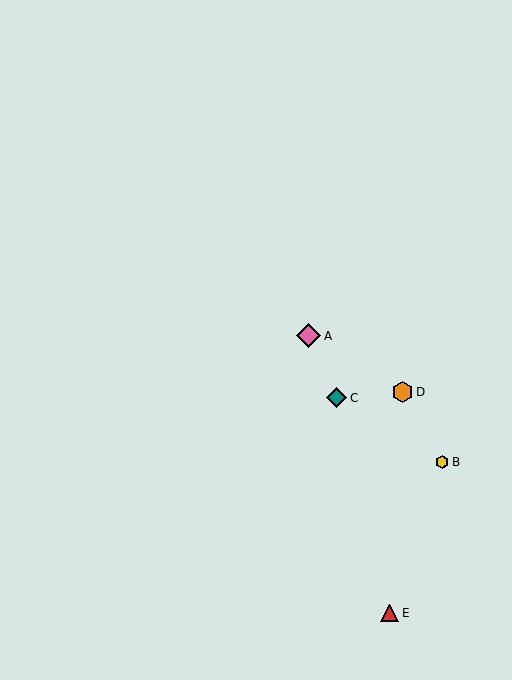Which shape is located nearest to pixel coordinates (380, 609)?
The red triangle (labeled E) at (390, 613) is nearest to that location.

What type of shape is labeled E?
Shape E is a red triangle.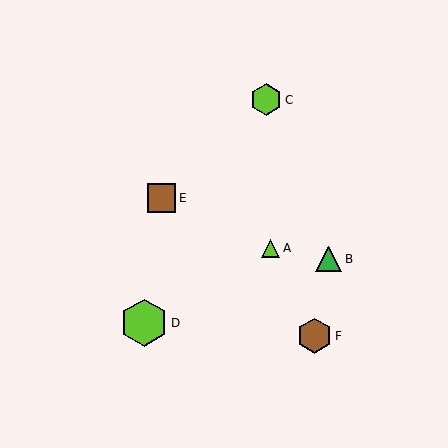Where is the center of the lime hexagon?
The center of the lime hexagon is at (266, 100).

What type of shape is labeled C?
Shape C is a lime hexagon.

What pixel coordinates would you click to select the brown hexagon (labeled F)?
Click at (314, 336) to select the brown hexagon F.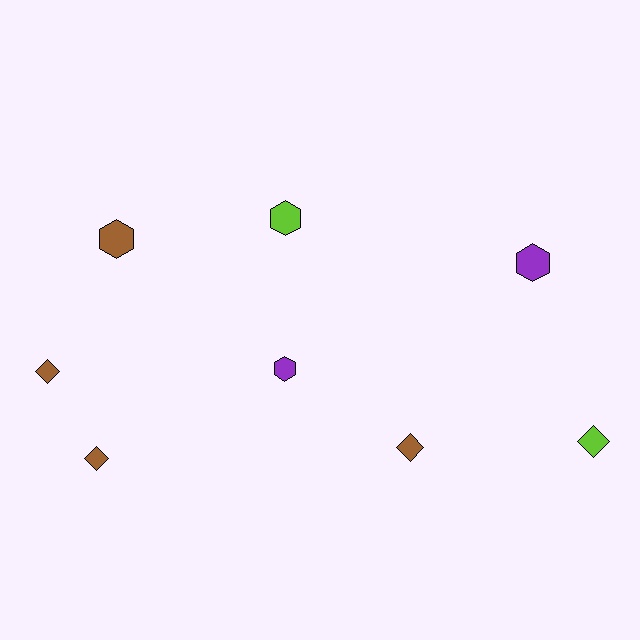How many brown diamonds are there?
There are 3 brown diamonds.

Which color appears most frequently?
Brown, with 4 objects.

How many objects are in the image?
There are 8 objects.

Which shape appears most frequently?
Diamond, with 4 objects.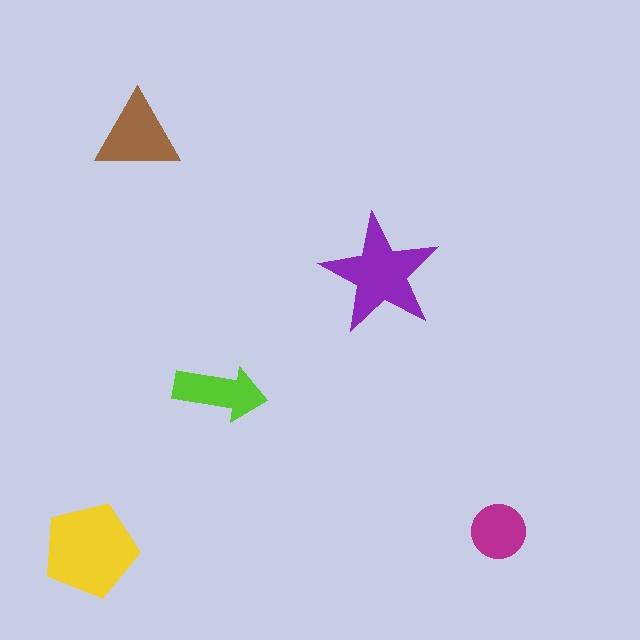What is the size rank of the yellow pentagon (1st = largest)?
1st.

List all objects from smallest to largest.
The magenta circle, the lime arrow, the brown triangle, the purple star, the yellow pentagon.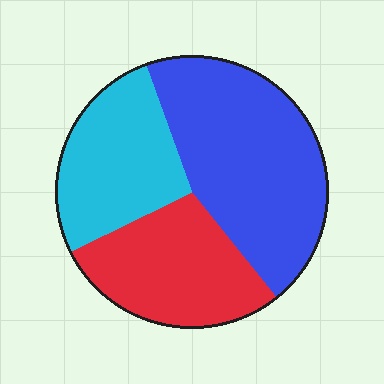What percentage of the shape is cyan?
Cyan takes up about one quarter (1/4) of the shape.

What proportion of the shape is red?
Red covers 28% of the shape.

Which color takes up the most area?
Blue, at roughly 45%.